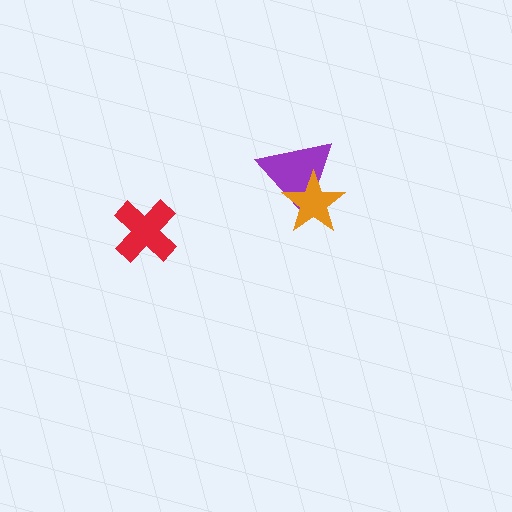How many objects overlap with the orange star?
1 object overlaps with the orange star.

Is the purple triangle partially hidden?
Yes, it is partially covered by another shape.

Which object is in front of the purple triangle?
The orange star is in front of the purple triangle.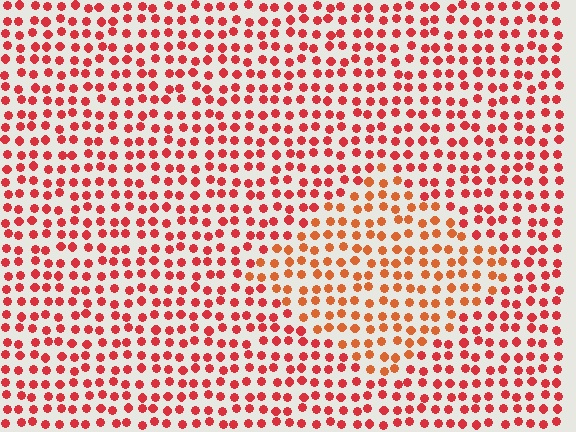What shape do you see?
I see a diamond.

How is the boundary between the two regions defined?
The boundary is defined purely by a slight shift in hue (about 23 degrees). Spacing, size, and orientation are identical on both sides.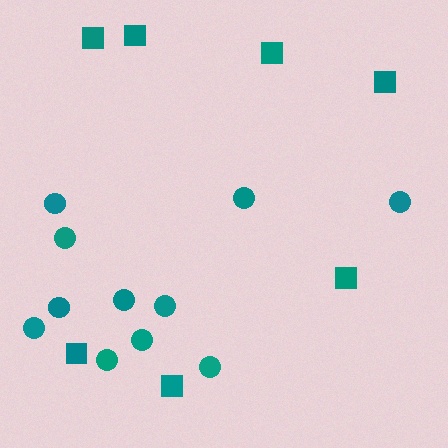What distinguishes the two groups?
There are 2 groups: one group of squares (7) and one group of circles (11).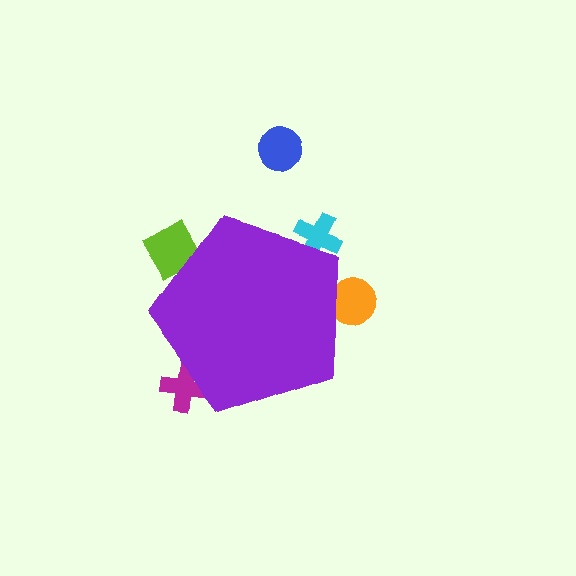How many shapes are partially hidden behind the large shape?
4 shapes are partially hidden.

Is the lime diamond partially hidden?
Yes, the lime diamond is partially hidden behind the purple pentagon.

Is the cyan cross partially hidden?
Yes, the cyan cross is partially hidden behind the purple pentagon.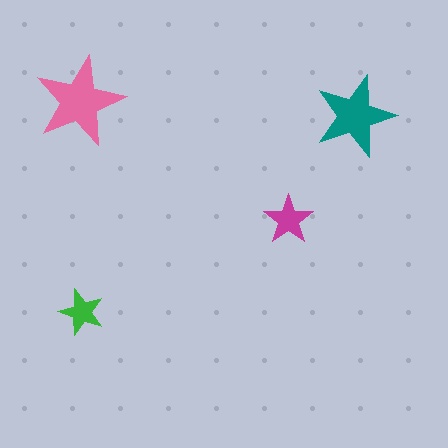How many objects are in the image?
There are 4 objects in the image.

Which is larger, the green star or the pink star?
The pink one.